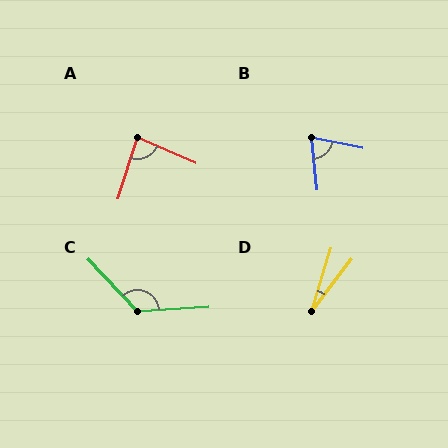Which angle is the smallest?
D, at approximately 21 degrees.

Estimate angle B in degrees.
Approximately 72 degrees.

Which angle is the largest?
C, at approximately 130 degrees.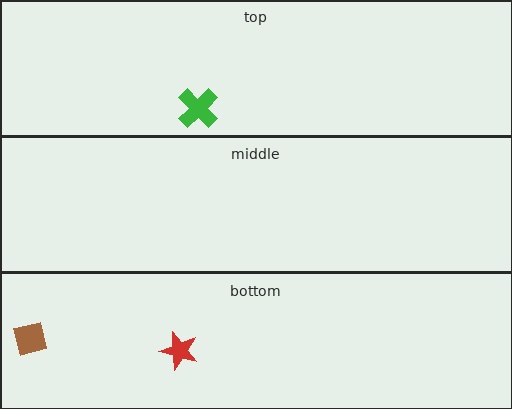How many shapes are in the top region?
1.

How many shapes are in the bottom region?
2.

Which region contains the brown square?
The bottom region.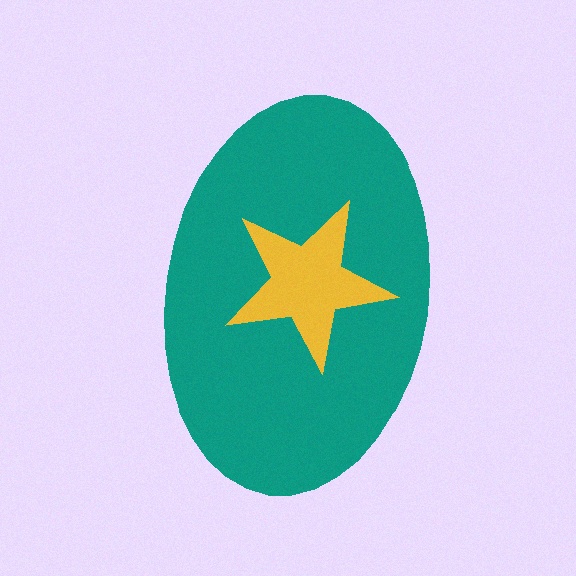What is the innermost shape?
The yellow star.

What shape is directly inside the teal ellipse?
The yellow star.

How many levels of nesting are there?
2.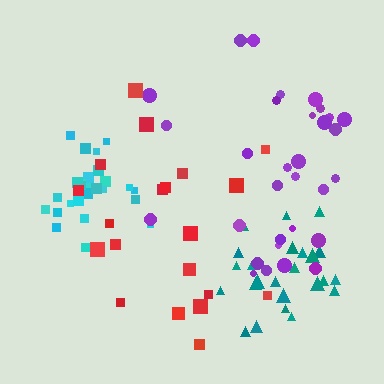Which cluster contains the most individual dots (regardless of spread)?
Purple (31).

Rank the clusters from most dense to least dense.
teal, cyan, purple, red.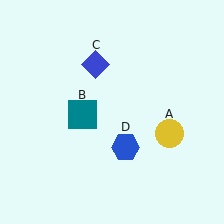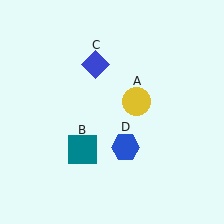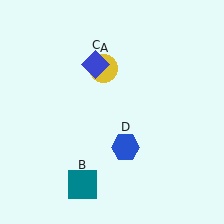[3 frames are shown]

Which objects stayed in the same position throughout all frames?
Blue diamond (object C) and blue hexagon (object D) remained stationary.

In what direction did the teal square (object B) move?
The teal square (object B) moved down.